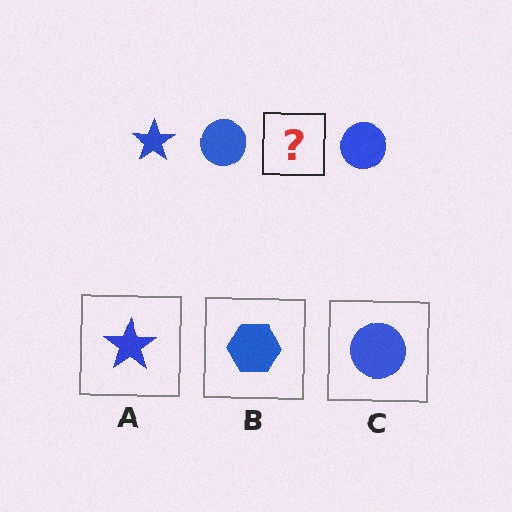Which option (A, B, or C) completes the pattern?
A.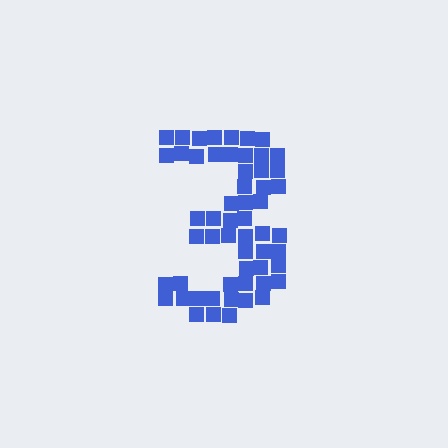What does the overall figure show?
The overall figure shows the digit 3.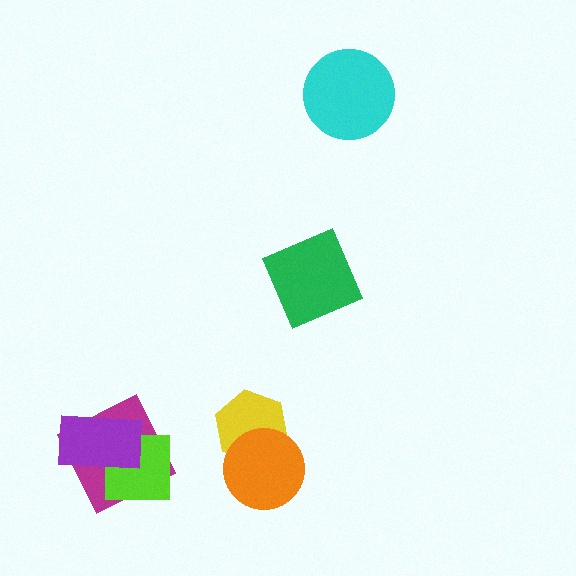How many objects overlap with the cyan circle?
0 objects overlap with the cyan circle.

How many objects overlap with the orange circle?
1 object overlaps with the orange circle.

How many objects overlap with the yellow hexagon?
1 object overlaps with the yellow hexagon.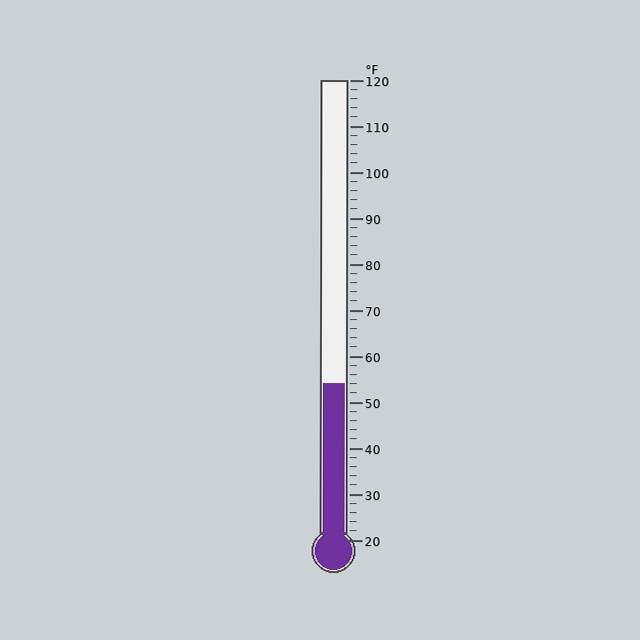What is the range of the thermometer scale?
The thermometer scale ranges from 20°F to 120°F.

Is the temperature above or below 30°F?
The temperature is above 30°F.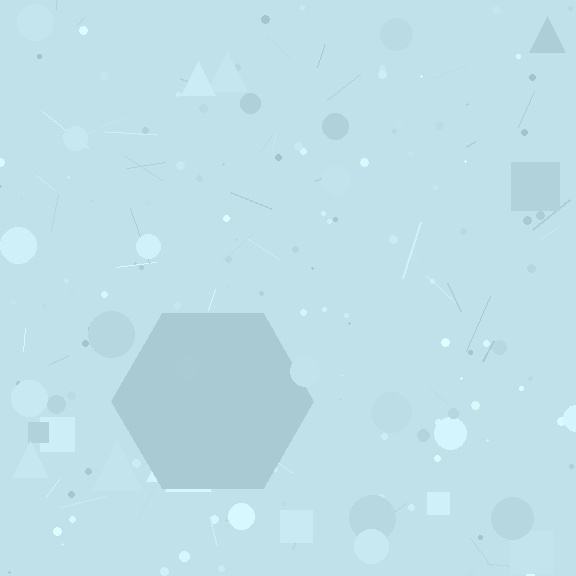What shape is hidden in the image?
A hexagon is hidden in the image.